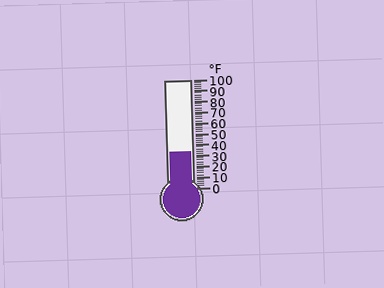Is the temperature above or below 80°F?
The temperature is below 80°F.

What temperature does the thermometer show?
The thermometer shows approximately 34°F.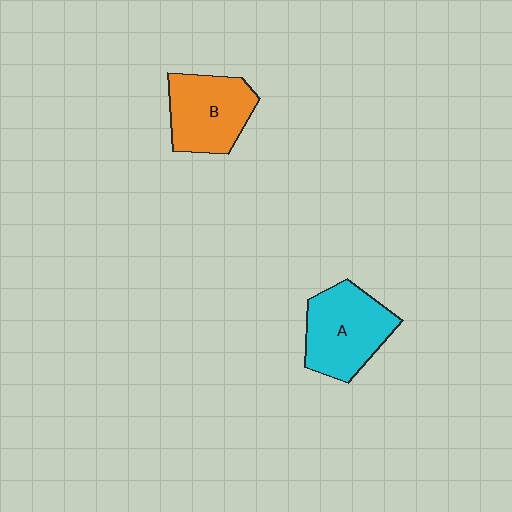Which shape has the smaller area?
Shape B (orange).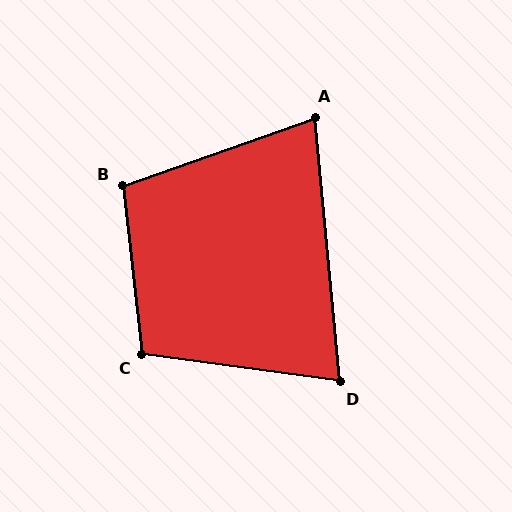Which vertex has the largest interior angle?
C, at approximately 104 degrees.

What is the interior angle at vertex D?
Approximately 77 degrees (acute).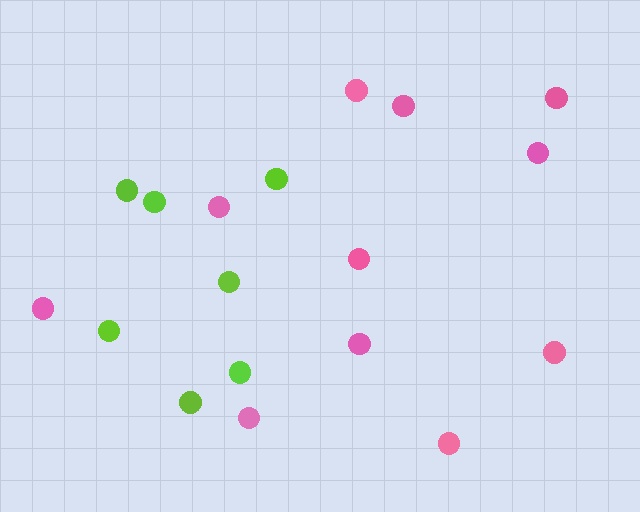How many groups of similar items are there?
There are 2 groups: one group of lime circles (7) and one group of pink circles (11).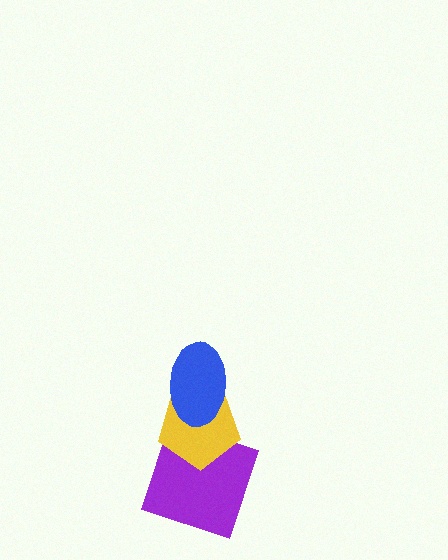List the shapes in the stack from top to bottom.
From top to bottom: the blue ellipse, the yellow pentagon, the purple square.